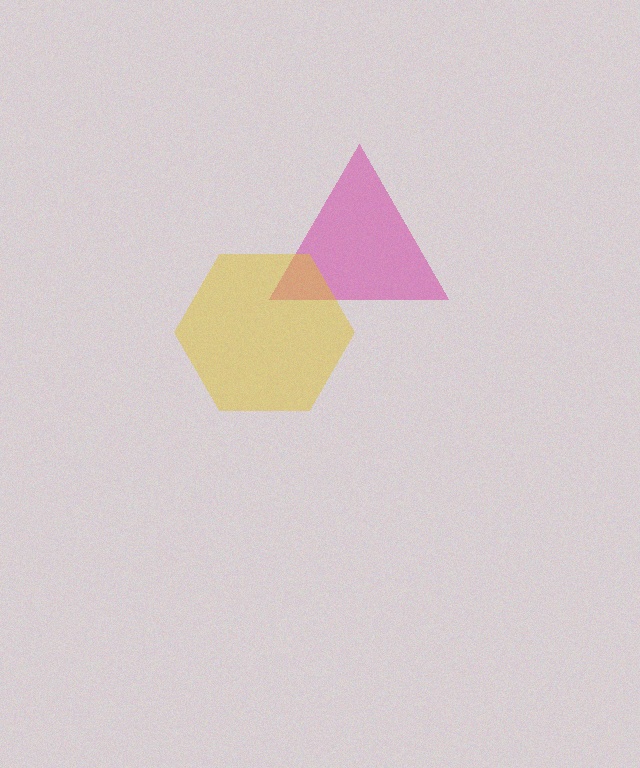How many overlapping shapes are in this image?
There are 2 overlapping shapes in the image.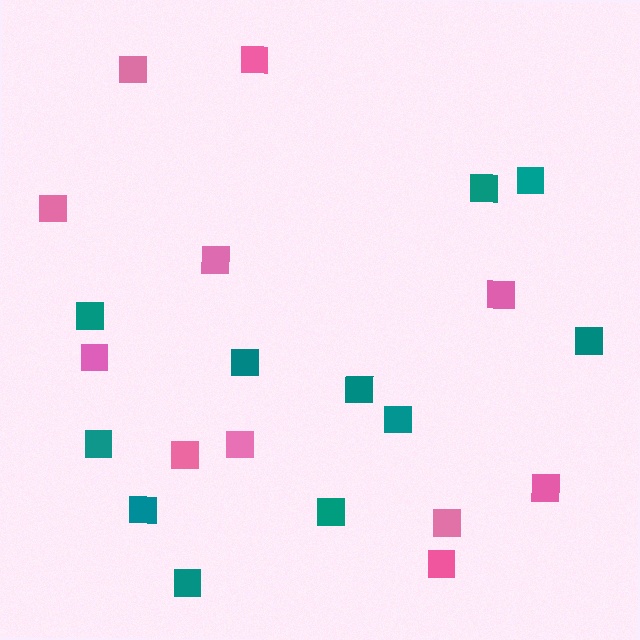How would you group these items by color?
There are 2 groups: one group of pink squares (11) and one group of teal squares (11).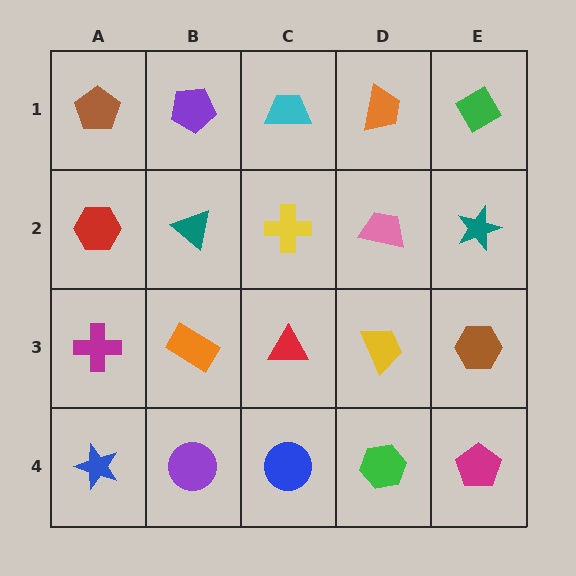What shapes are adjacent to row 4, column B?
An orange rectangle (row 3, column B), a blue star (row 4, column A), a blue circle (row 4, column C).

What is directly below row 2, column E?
A brown hexagon.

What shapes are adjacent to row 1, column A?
A red hexagon (row 2, column A), a purple pentagon (row 1, column B).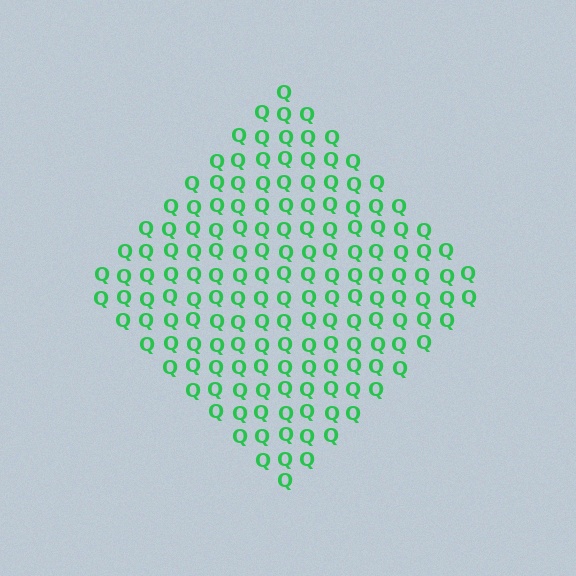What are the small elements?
The small elements are letter Q's.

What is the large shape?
The large shape is a diamond.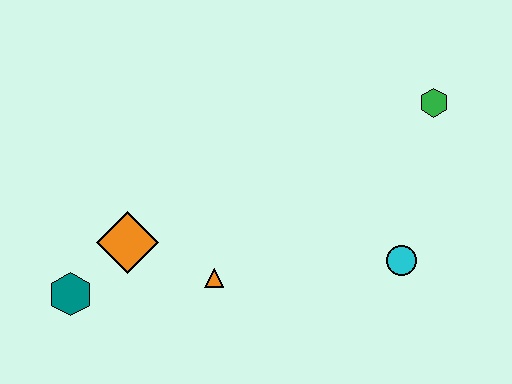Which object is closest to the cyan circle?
The green hexagon is closest to the cyan circle.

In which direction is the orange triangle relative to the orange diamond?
The orange triangle is to the right of the orange diamond.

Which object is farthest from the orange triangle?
The green hexagon is farthest from the orange triangle.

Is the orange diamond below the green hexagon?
Yes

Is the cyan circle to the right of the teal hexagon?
Yes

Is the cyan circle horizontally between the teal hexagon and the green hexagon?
Yes